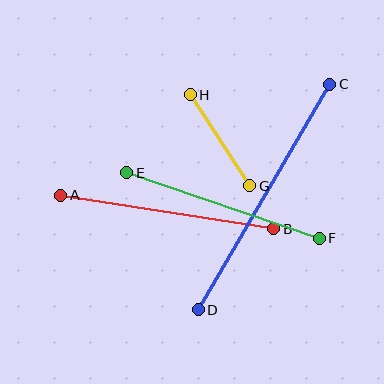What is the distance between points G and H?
The distance is approximately 109 pixels.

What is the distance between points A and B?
The distance is approximately 216 pixels.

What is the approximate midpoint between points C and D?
The midpoint is at approximately (264, 197) pixels.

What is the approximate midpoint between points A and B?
The midpoint is at approximately (167, 212) pixels.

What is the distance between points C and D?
The distance is approximately 261 pixels.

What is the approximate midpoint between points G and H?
The midpoint is at approximately (220, 140) pixels.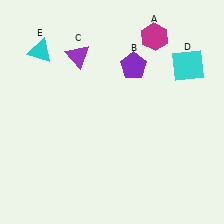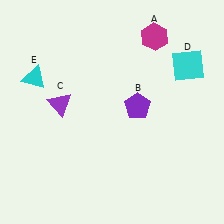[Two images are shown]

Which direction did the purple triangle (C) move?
The purple triangle (C) moved down.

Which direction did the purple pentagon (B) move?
The purple pentagon (B) moved down.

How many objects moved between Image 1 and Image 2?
3 objects moved between the two images.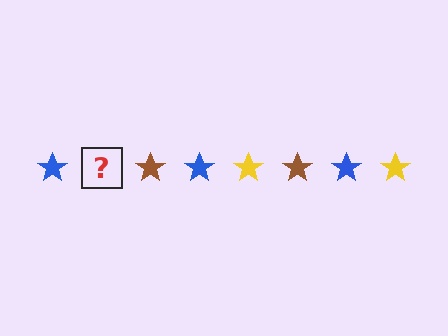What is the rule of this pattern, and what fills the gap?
The rule is that the pattern cycles through blue, yellow, brown stars. The gap should be filled with a yellow star.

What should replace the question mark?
The question mark should be replaced with a yellow star.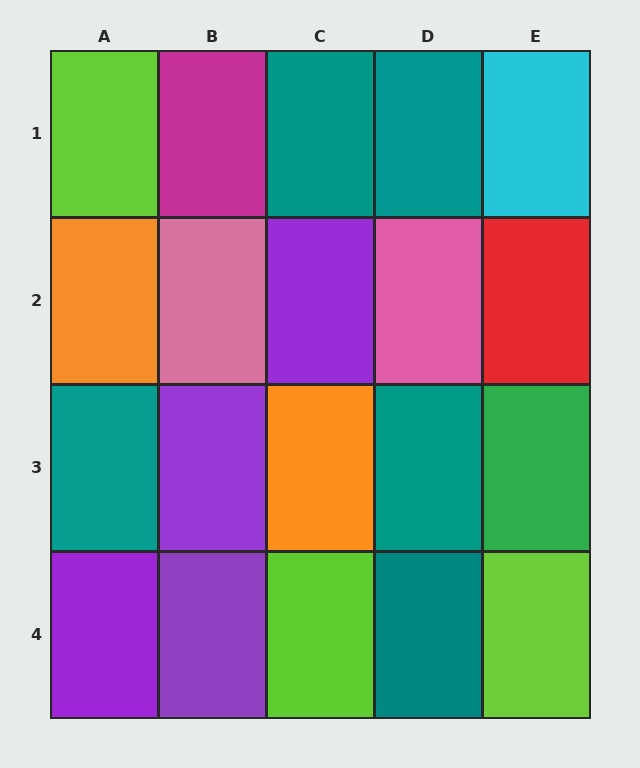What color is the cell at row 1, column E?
Cyan.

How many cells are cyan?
1 cell is cyan.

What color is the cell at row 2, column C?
Purple.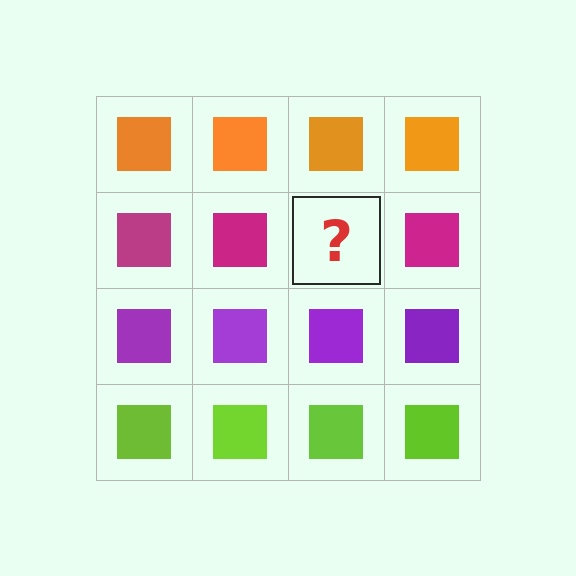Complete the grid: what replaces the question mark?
The question mark should be replaced with a magenta square.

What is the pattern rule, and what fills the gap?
The rule is that each row has a consistent color. The gap should be filled with a magenta square.